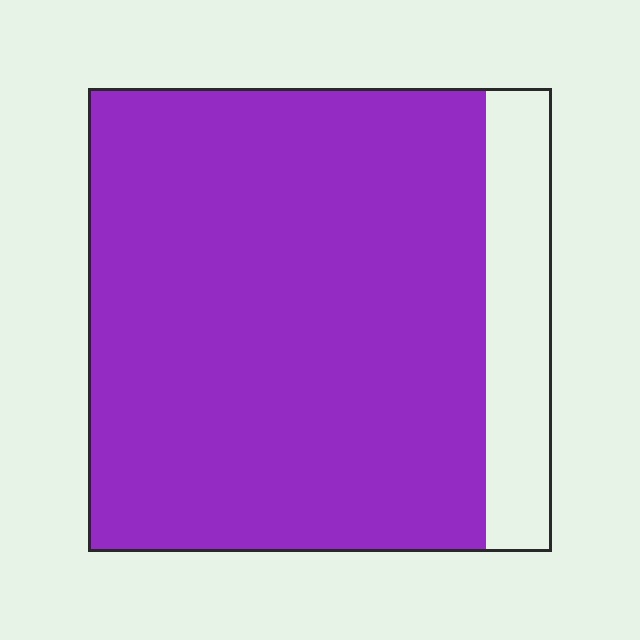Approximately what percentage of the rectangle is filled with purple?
Approximately 85%.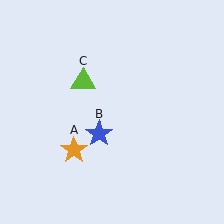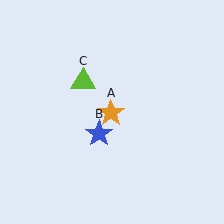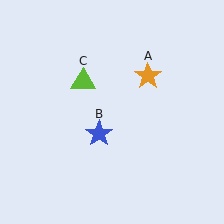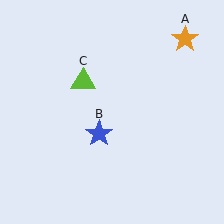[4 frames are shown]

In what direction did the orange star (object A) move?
The orange star (object A) moved up and to the right.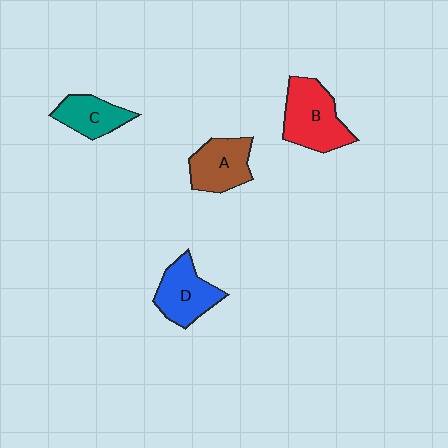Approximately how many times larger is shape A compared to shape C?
Approximately 1.2 times.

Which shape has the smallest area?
Shape C (teal).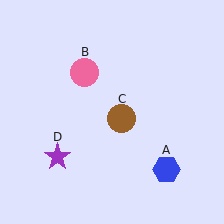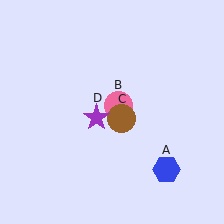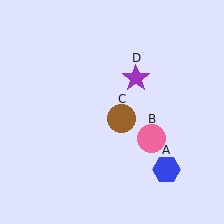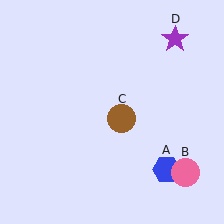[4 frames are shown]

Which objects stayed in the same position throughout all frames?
Blue hexagon (object A) and brown circle (object C) remained stationary.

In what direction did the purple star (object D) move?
The purple star (object D) moved up and to the right.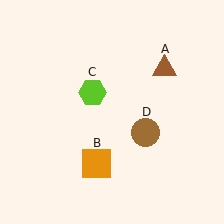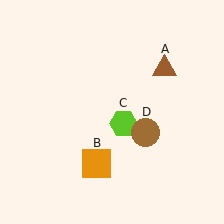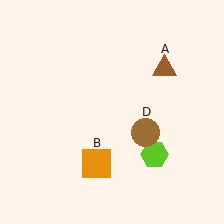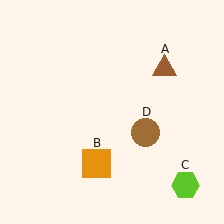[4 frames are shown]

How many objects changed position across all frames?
1 object changed position: lime hexagon (object C).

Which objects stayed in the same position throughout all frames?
Brown triangle (object A) and orange square (object B) and brown circle (object D) remained stationary.